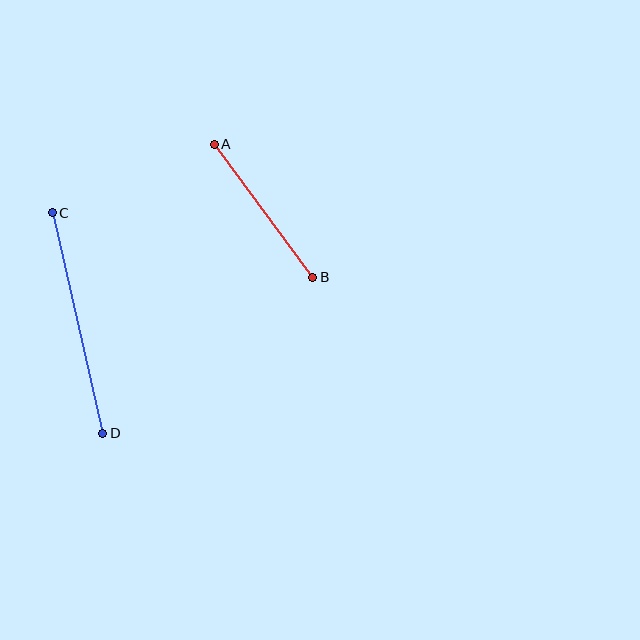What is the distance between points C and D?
The distance is approximately 226 pixels.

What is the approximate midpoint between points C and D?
The midpoint is at approximately (78, 323) pixels.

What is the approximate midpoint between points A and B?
The midpoint is at approximately (264, 211) pixels.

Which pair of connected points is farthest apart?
Points C and D are farthest apart.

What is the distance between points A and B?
The distance is approximately 165 pixels.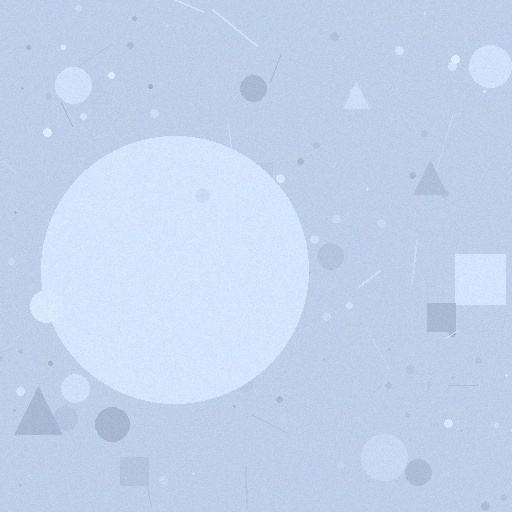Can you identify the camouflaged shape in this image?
The camouflaged shape is a circle.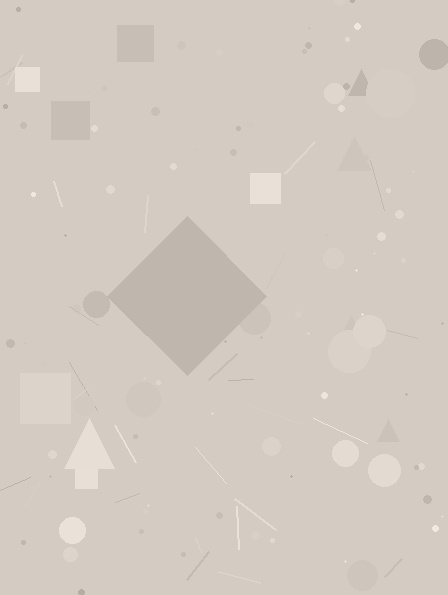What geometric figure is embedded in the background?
A diamond is embedded in the background.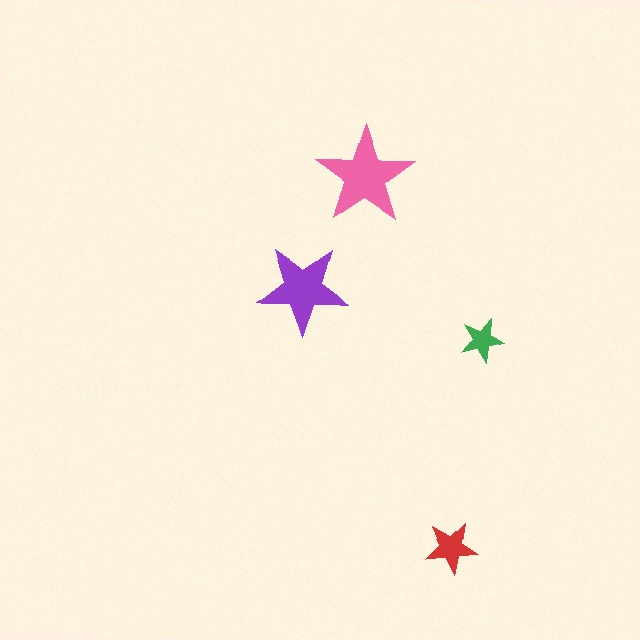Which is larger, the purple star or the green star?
The purple one.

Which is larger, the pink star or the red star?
The pink one.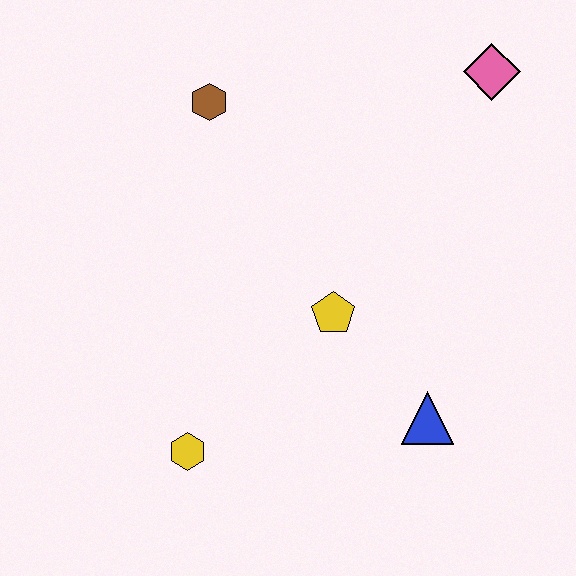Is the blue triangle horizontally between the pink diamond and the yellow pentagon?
Yes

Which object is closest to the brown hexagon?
The yellow pentagon is closest to the brown hexagon.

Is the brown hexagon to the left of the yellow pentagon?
Yes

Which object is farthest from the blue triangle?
The brown hexagon is farthest from the blue triangle.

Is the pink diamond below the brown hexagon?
No